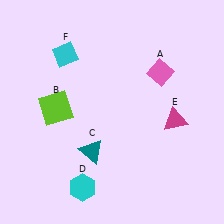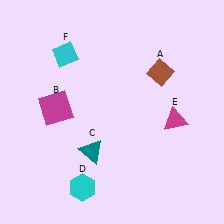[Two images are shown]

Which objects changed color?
A changed from pink to brown. B changed from lime to magenta.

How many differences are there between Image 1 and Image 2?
There are 2 differences between the two images.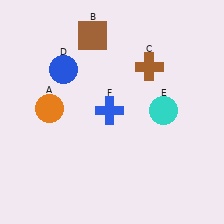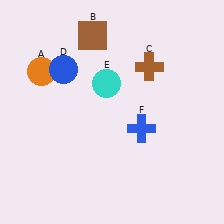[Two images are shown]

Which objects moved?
The objects that moved are: the orange circle (A), the cyan circle (E), the blue cross (F).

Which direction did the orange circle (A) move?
The orange circle (A) moved up.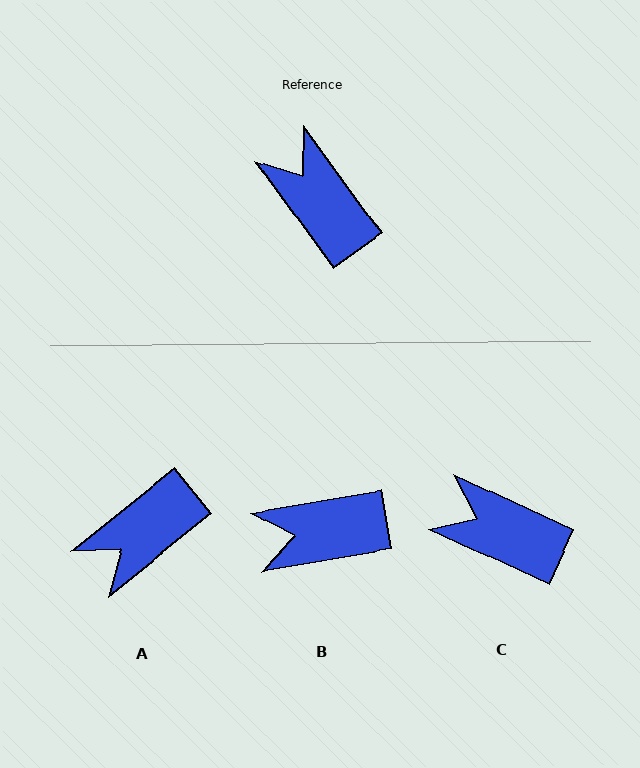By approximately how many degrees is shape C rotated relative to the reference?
Approximately 29 degrees counter-clockwise.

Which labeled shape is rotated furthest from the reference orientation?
A, about 93 degrees away.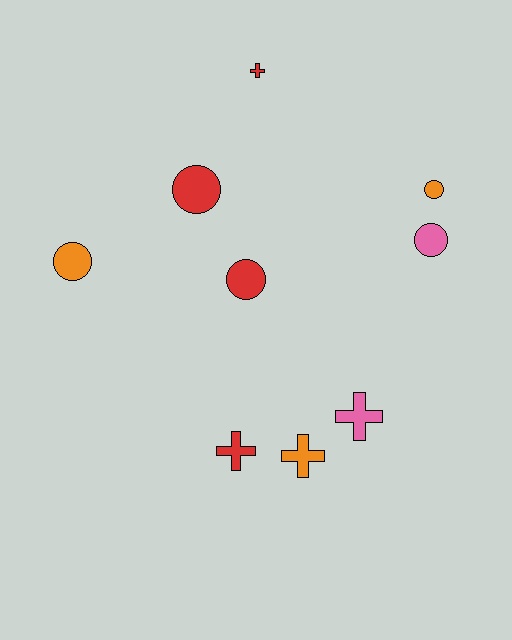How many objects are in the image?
There are 9 objects.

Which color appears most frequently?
Red, with 4 objects.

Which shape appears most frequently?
Circle, with 5 objects.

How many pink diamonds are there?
There are no pink diamonds.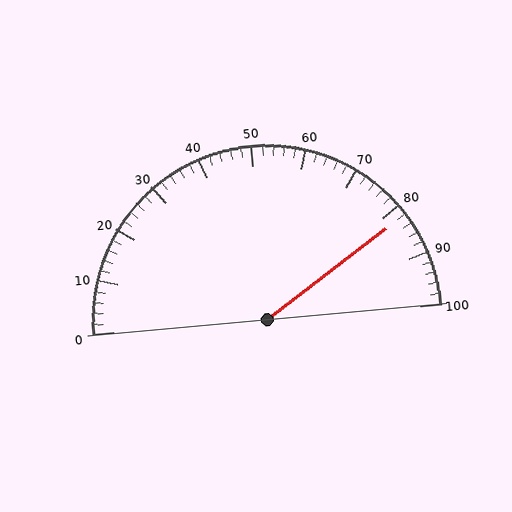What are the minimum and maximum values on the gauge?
The gauge ranges from 0 to 100.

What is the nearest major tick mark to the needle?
The nearest major tick mark is 80.